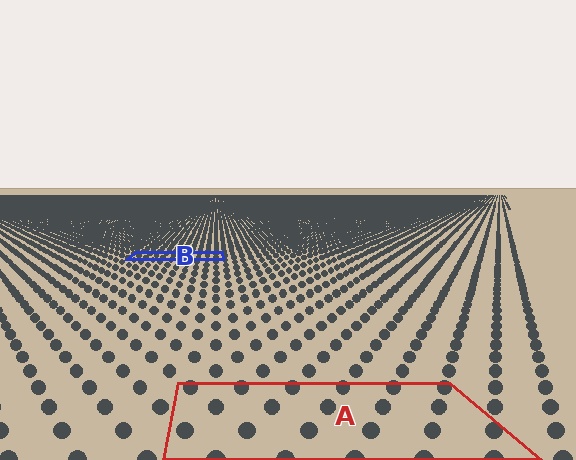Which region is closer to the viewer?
Region A is closer. The texture elements there are larger and more spread out.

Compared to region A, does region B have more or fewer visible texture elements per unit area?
Region B has more texture elements per unit area — they are packed more densely because it is farther away.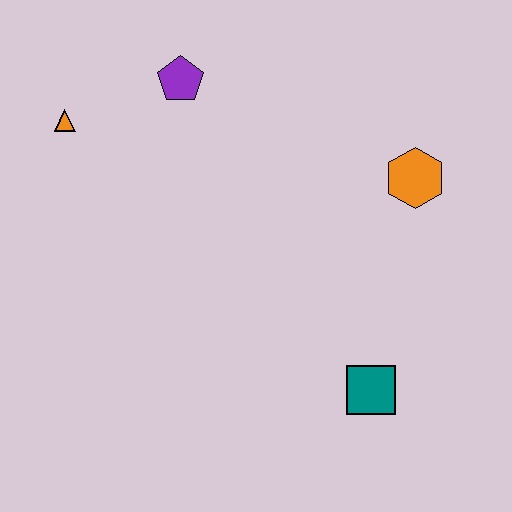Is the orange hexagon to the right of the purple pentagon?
Yes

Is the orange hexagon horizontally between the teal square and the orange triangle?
No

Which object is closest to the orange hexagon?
The teal square is closest to the orange hexagon.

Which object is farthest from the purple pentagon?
The teal square is farthest from the purple pentagon.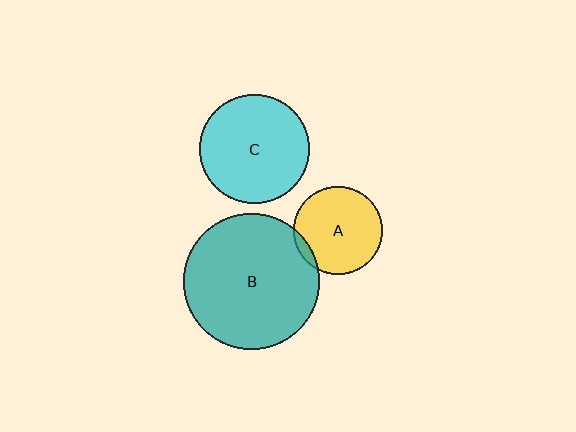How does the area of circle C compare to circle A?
Approximately 1.6 times.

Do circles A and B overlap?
Yes.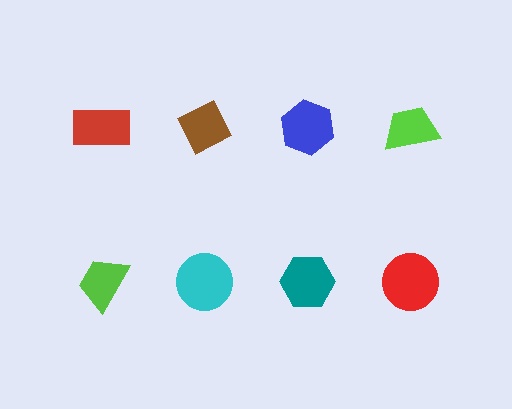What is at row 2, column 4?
A red circle.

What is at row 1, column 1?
A red rectangle.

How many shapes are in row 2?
4 shapes.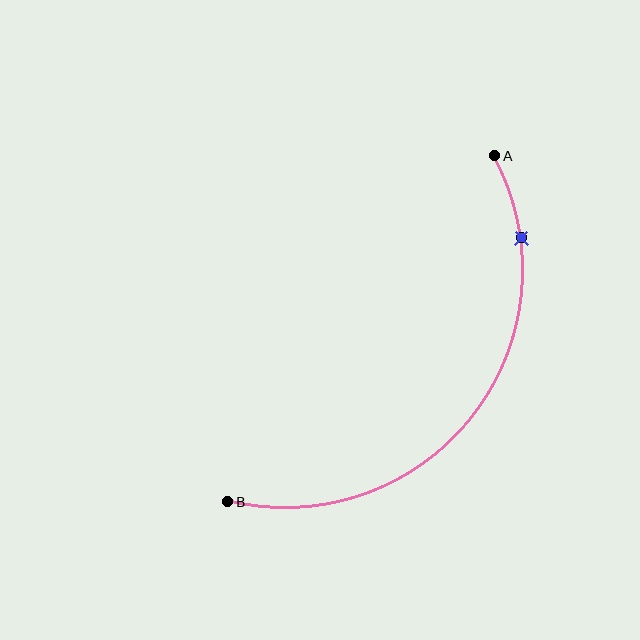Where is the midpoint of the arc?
The arc midpoint is the point on the curve farthest from the straight line joining A and B. It sits below and to the right of that line.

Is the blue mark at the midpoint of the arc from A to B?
No. The blue mark lies on the arc but is closer to endpoint A. The arc midpoint would be at the point on the curve equidistant along the arc from both A and B.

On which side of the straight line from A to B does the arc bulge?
The arc bulges below and to the right of the straight line connecting A and B.